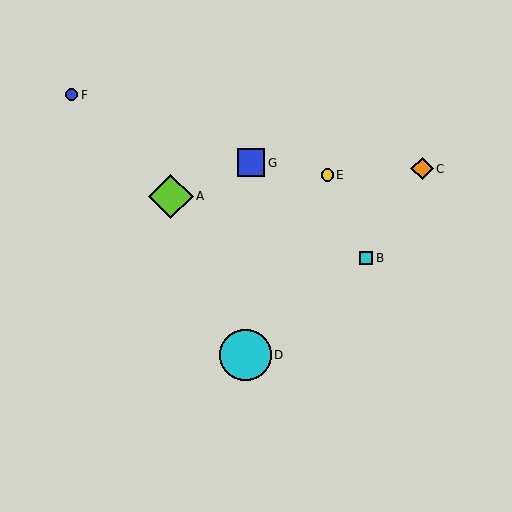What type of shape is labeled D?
Shape D is a cyan circle.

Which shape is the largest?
The cyan circle (labeled D) is the largest.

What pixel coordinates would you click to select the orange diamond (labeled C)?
Click at (422, 169) to select the orange diamond C.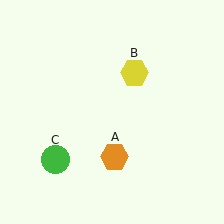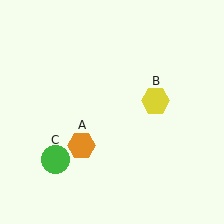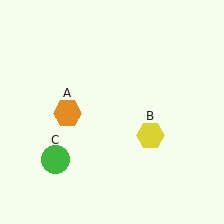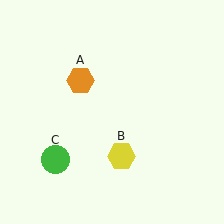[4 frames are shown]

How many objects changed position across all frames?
2 objects changed position: orange hexagon (object A), yellow hexagon (object B).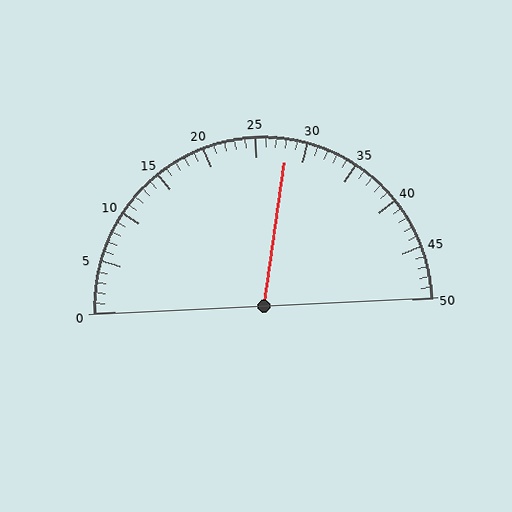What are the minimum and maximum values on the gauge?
The gauge ranges from 0 to 50.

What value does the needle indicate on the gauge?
The needle indicates approximately 28.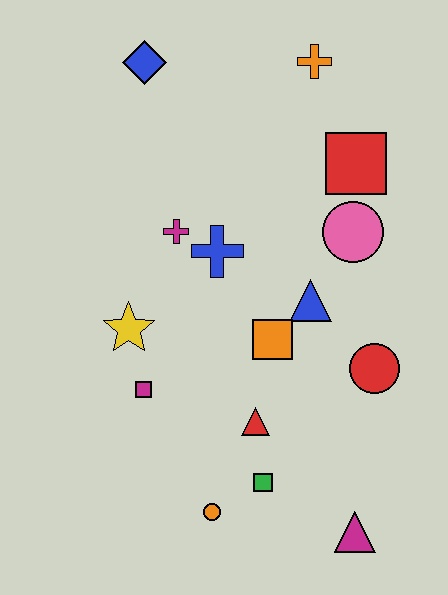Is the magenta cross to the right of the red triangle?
No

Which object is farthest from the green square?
The blue diamond is farthest from the green square.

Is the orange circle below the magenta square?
Yes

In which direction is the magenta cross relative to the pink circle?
The magenta cross is to the left of the pink circle.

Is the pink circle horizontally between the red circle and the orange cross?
Yes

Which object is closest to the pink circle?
The red square is closest to the pink circle.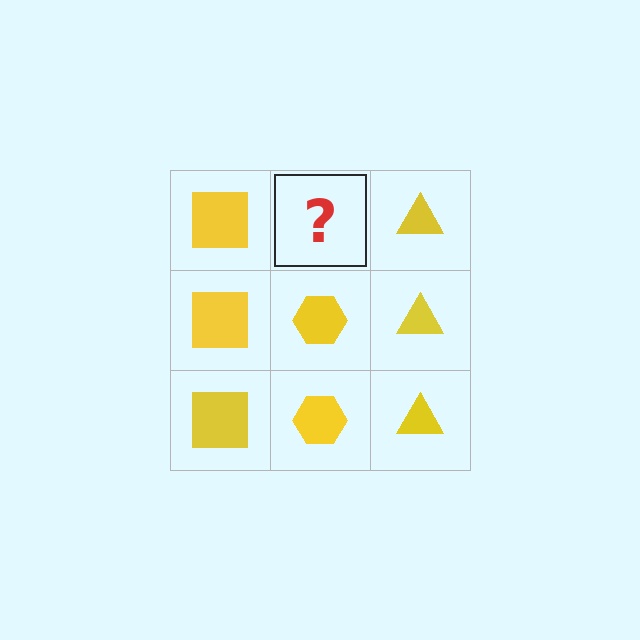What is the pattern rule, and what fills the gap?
The rule is that each column has a consistent shape. The gap should be filled with a yellow hexagon.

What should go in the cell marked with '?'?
The missing cell should contain a yellow hexagon.